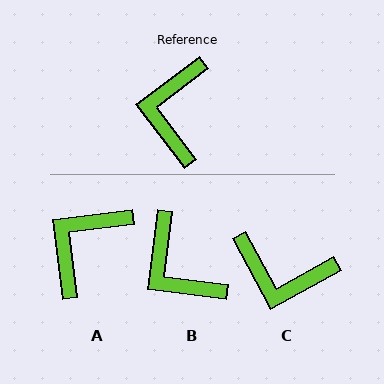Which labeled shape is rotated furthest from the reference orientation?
C, about 82 degrees away.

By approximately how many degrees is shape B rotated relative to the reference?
Approximately 46 degrees counter-clockwise.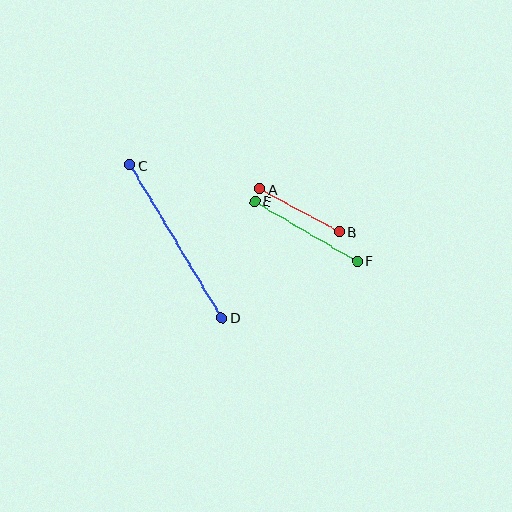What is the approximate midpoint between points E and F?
The midpoint is at approximately (306, 231) pixels.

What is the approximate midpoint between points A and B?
The midpoint is at approximately (300, 210) pixels.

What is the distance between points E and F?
The distance is approximately 118 pixels.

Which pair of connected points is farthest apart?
Points C and D are farthest apart.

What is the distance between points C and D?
The distance is approximately 179 pixels.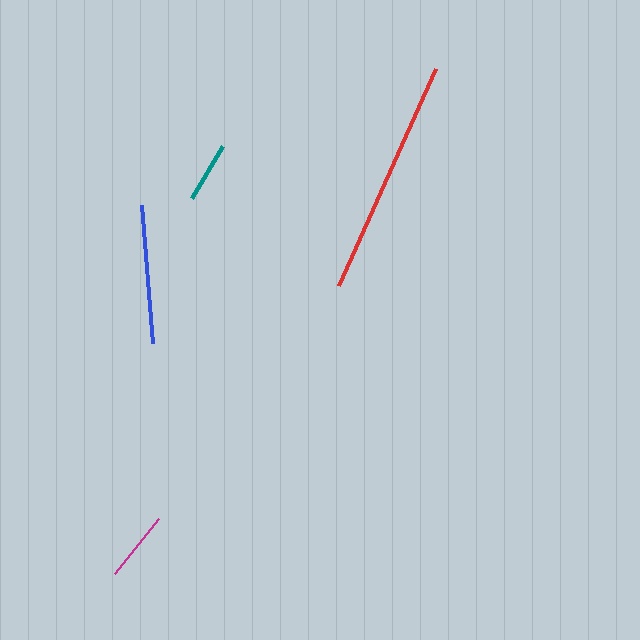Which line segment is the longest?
The red line is the longest at approximately 237 pixels.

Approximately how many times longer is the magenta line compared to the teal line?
The magenta line is approximately 1.2 times the length of the teal line.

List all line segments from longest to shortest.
From longest to shortest: red, blue, magenta, teal.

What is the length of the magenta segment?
The magenta segment is approximately 70 pixels long.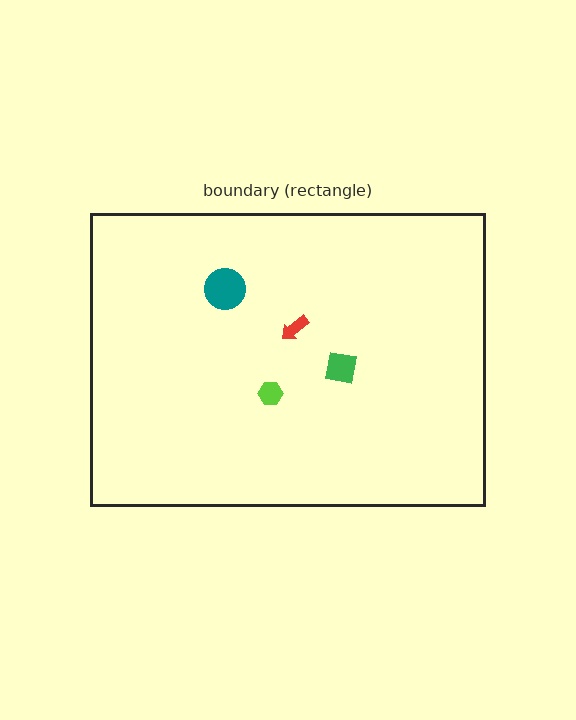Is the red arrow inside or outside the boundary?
Inside.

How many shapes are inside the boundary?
4 inside, 0 outside.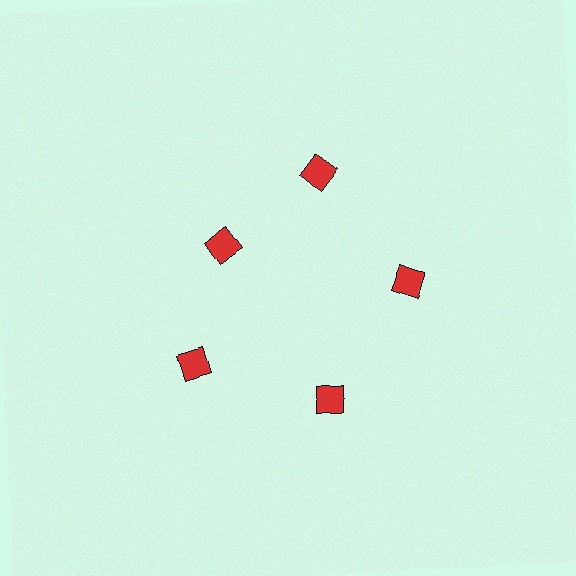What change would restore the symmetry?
The symmetry would be restored by moving it outward, back onto the ring so that all 5 diamonds sit at equal angles and equal distance from the center.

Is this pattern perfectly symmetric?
No. The 5 red diamonds are arranged in a ring, but one element near the 10 o'clock position is pulled inward toward the center, breaking the 5-fold rotational symmetry.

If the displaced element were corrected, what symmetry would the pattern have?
It would have 5-fold rotational symmetry — the pattern would map onto itself every 72 degrees.